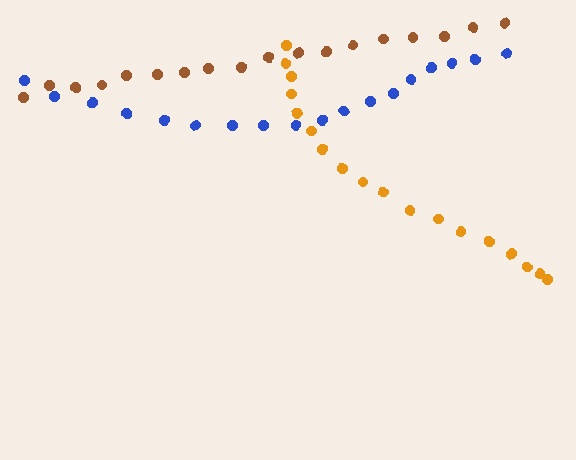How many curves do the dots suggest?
There are 3 distinct paths.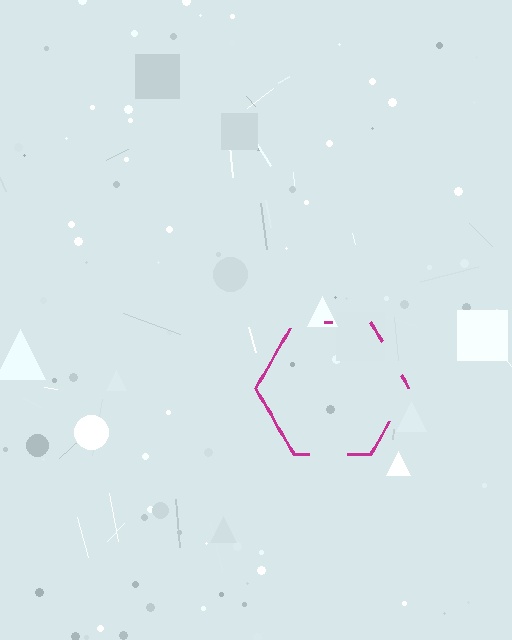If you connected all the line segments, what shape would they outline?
They would outline a hexagon.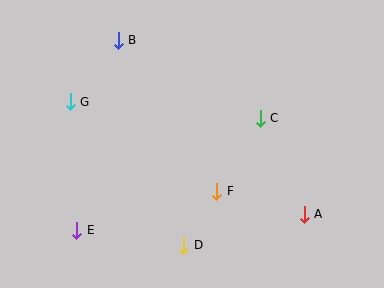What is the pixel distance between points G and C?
The distance between G and C is 191 pixels.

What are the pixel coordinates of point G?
Point G is at (70, 102).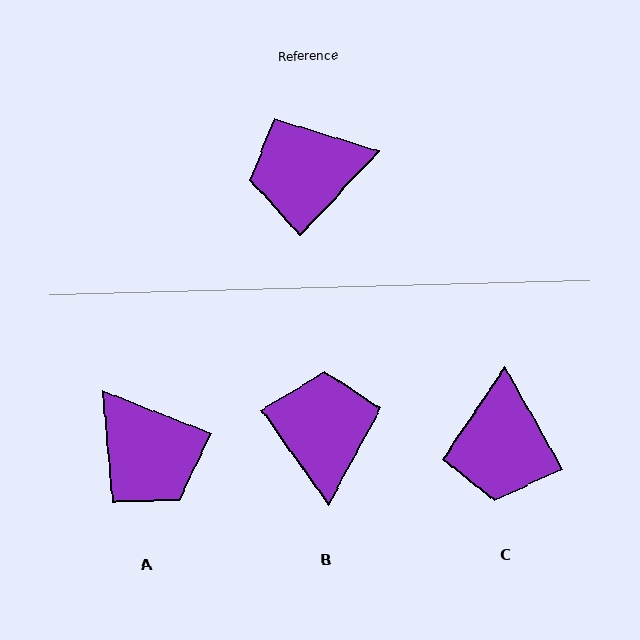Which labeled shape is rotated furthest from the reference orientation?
A, about 112 degrees away.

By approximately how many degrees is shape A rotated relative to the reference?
Approximately 112 degrees counter-clockwise.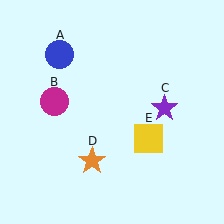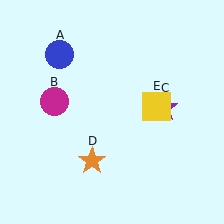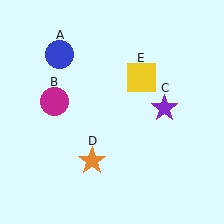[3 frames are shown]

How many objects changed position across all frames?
1 object changed position: yellow square (object E).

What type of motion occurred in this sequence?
The yellow square (object E) rotated counterclockwise around the center of the scene.